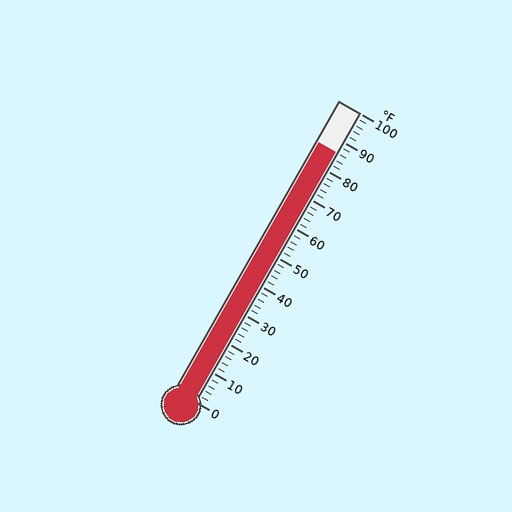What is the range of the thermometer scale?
The thermometer scale ranges from 0°F to 100°F.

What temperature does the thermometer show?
The thermometer shows approximately 86°F.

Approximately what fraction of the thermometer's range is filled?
The thermometer is filled to approximately 85% of its range.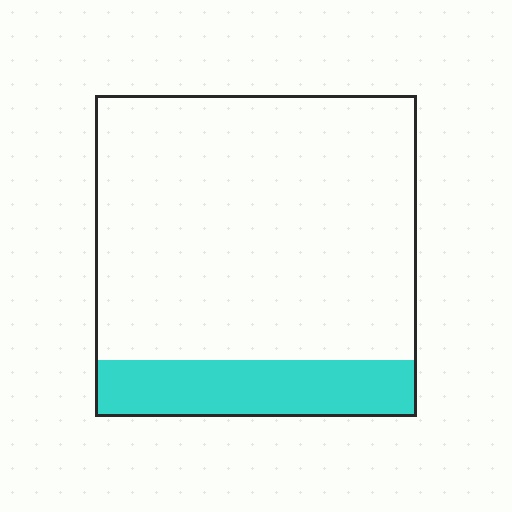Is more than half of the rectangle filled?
No.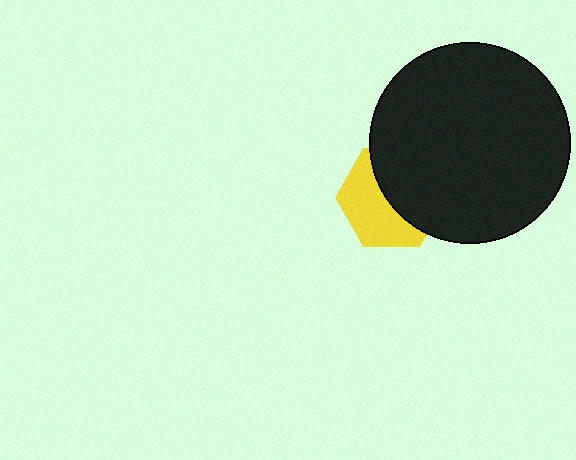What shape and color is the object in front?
The object in front is a black circle.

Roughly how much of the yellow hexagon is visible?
About half of it is visible (roughly 49%).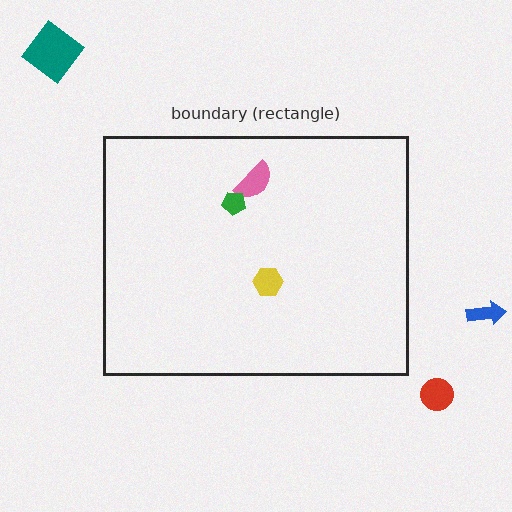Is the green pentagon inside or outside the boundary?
Inside.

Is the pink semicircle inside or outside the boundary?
Inside.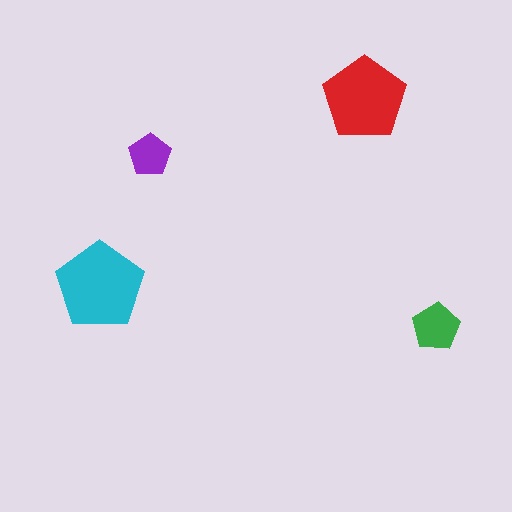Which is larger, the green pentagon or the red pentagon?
The red one.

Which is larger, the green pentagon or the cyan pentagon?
The cyan one.